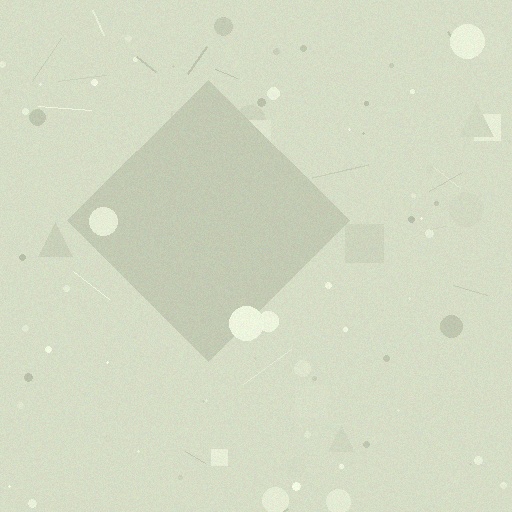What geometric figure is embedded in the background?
A diamond is embedded in the background.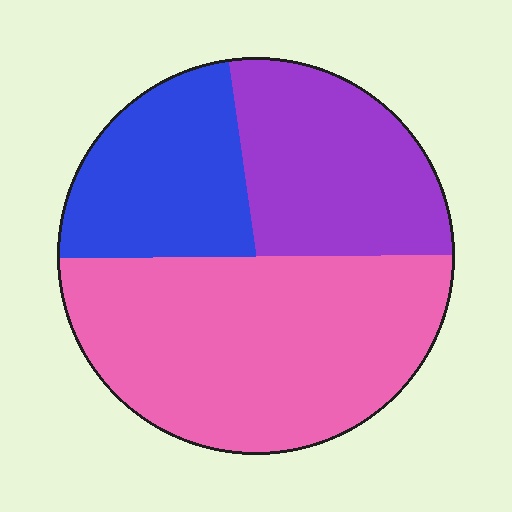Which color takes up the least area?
Blue, at roughly 25%.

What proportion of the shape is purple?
Purple takes up about one quarter (1/4) of the shape.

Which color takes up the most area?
Pink, at roughly 50%.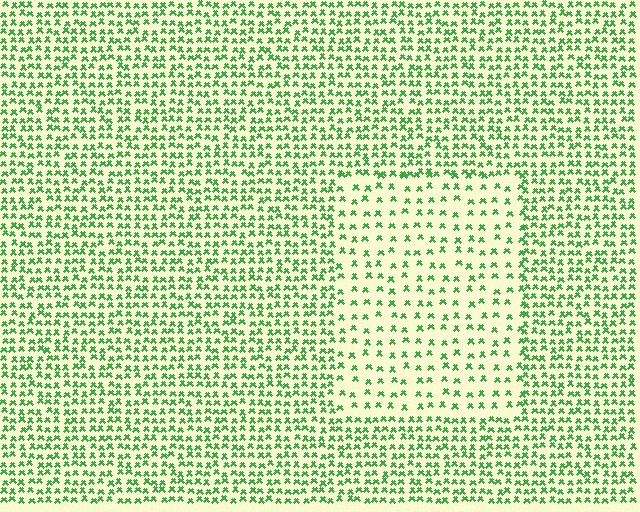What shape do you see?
I see a rectangle.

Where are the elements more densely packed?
The elements are more densely packed outside the rectangle boundary.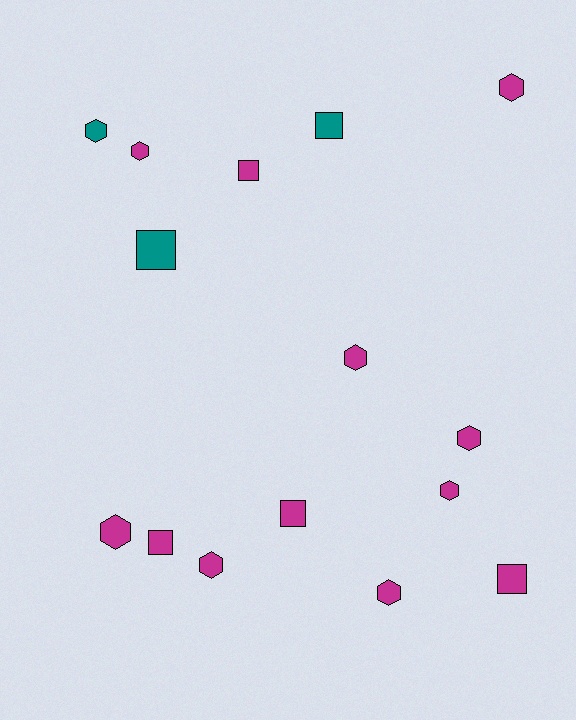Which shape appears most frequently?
Hexagon, with 9 objects.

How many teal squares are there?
There are 2 teal squares.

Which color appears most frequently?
Magenta, with 12 objects.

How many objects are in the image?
There are 15 objects.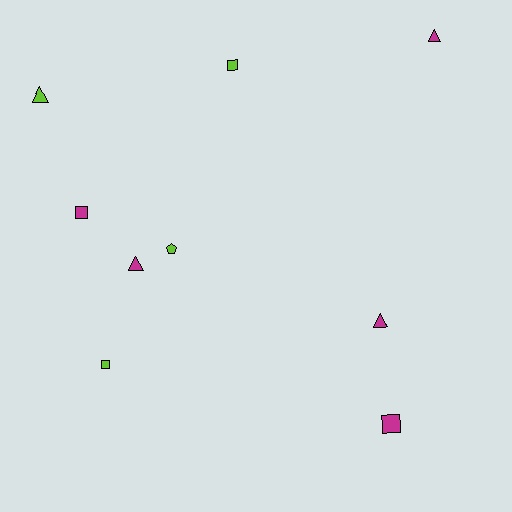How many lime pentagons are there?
There is 1 lime pentagon.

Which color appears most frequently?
Magenta, with 5 objects.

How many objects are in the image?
There are 9 objects.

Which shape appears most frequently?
Triangle, with 4 objects.